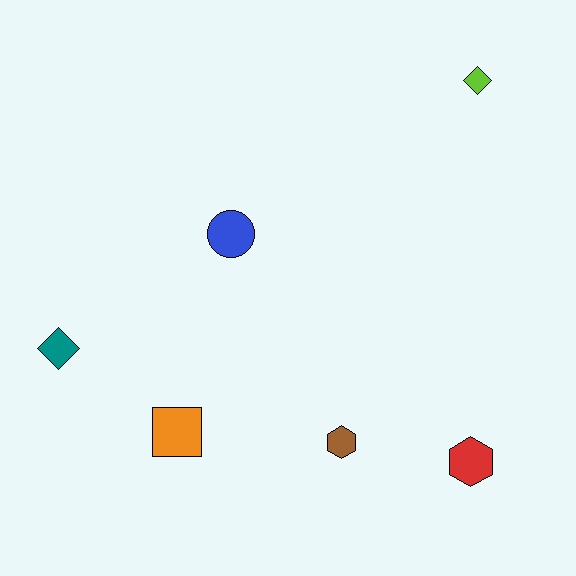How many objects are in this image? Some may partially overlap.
There are 6 objects.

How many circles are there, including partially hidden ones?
There is 1 circle.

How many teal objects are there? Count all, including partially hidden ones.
There is 1 teal object.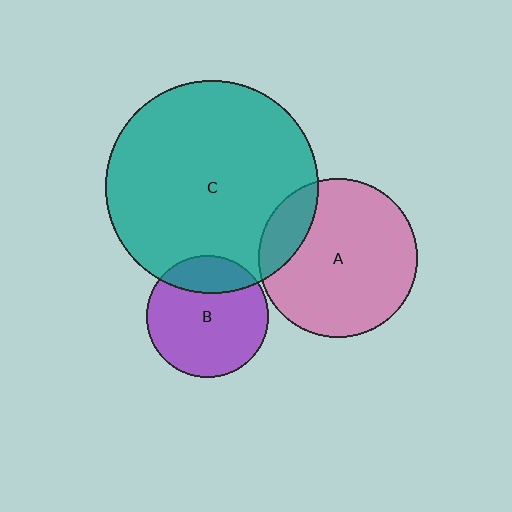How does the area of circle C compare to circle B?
Approximately 3.1 times.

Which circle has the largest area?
Circle C (teal).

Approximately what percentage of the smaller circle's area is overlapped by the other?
Approximately 15%.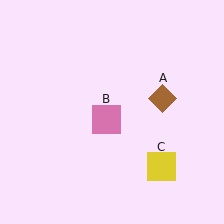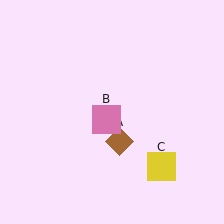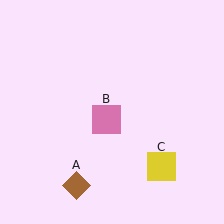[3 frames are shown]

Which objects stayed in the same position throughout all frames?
Pink square (object B) and yellow square (object C) remained stationary.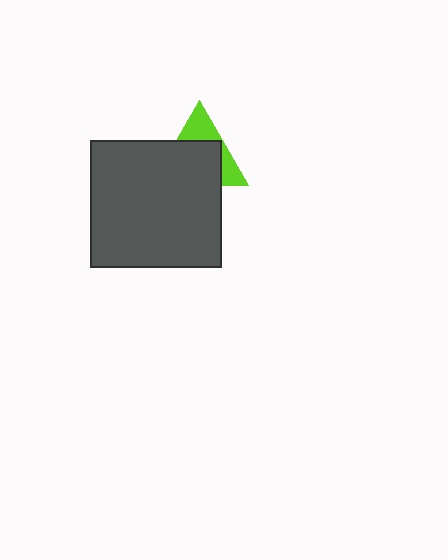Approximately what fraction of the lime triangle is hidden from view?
Roughly 63% of the lime triangle is hidden behind the dark gray rectangle.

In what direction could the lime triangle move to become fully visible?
The lime triangle could move up. That would shift it out from behind the dark gray rectangle entirely.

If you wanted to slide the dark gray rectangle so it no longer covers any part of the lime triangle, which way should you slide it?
Slide it down — that is the most direct way to separate the two shapes.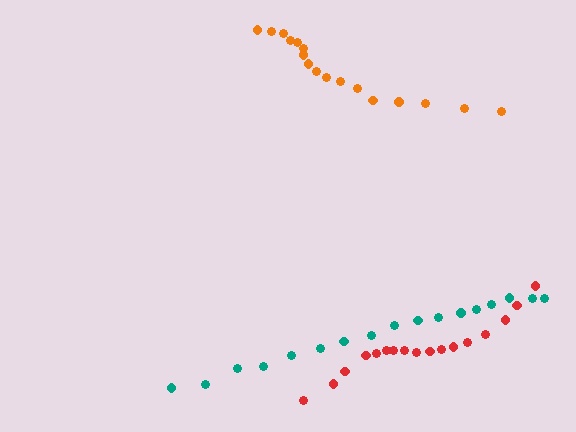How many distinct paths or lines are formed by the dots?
There are 3 distinct paths.